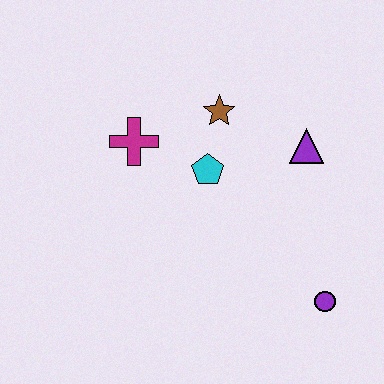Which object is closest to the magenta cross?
The cyan pentagon is closest to the magenta cross.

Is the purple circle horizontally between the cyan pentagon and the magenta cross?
No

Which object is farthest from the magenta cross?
The purple circle is farthest from the magenta cross.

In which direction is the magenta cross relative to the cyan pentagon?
The magenta cross is to the left of the cyan pentagon.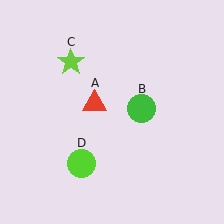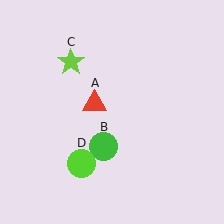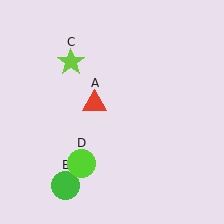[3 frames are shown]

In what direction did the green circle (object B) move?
The green circle (object B) moved down and to the left.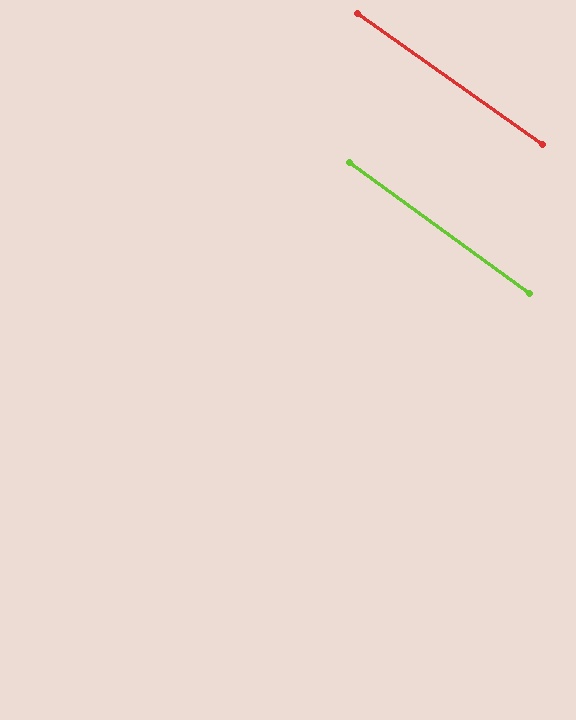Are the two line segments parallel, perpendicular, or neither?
Parallel — their directions differ by only 0.6°.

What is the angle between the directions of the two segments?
Approximately 1 degree.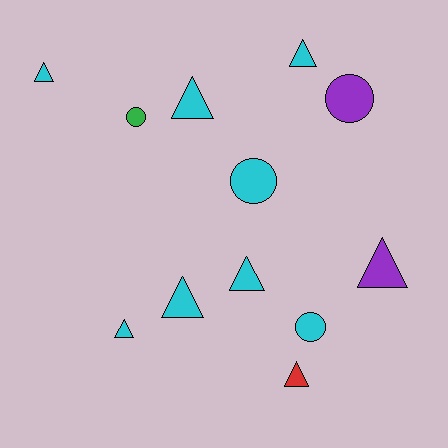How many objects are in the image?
There are 12 objects.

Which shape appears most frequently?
Triangle, with 8 objects.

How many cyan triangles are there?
There are 6 cyan triangles.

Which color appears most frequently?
Cyan, with 8 objects.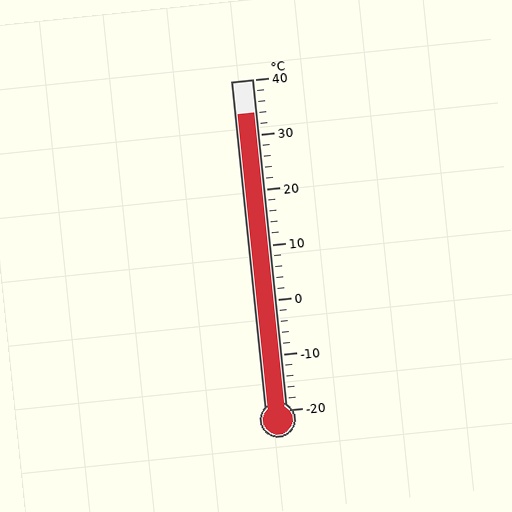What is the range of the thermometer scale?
The thermometer scale ranges from -20°C to 40°C.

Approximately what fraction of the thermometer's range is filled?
The thermometer is filled to approximately 90% of its range.